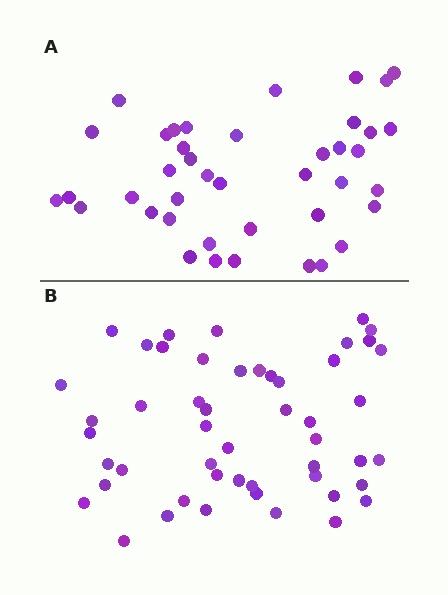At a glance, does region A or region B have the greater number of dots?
Region B (the bottom region) has more dots.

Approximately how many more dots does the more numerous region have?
Region B has roughly 8 or so more dots than region A.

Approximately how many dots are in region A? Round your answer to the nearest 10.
About 40 dots. (The exact count is 41, which rounds to 40.)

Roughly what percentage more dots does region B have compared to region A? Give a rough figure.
About 20% more.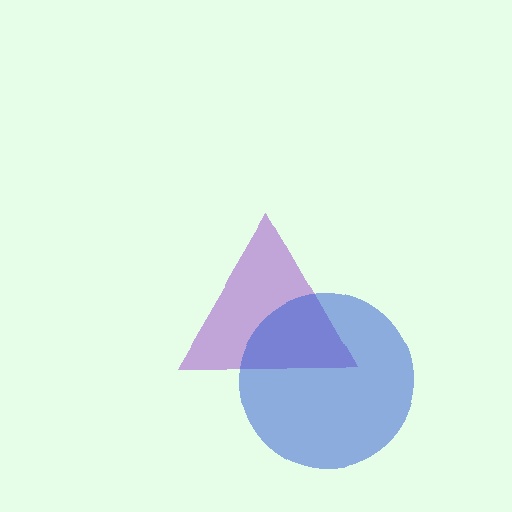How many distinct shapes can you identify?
There are 2 distinct shapes: a purple triangle, a blue circle.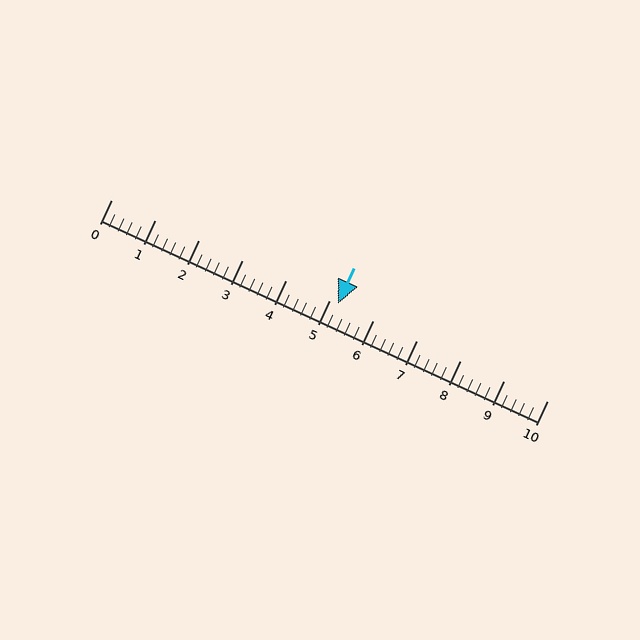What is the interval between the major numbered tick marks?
The major tick marks are spaced 1 units apart.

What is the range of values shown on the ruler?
The ruler shows values from 0 to 10.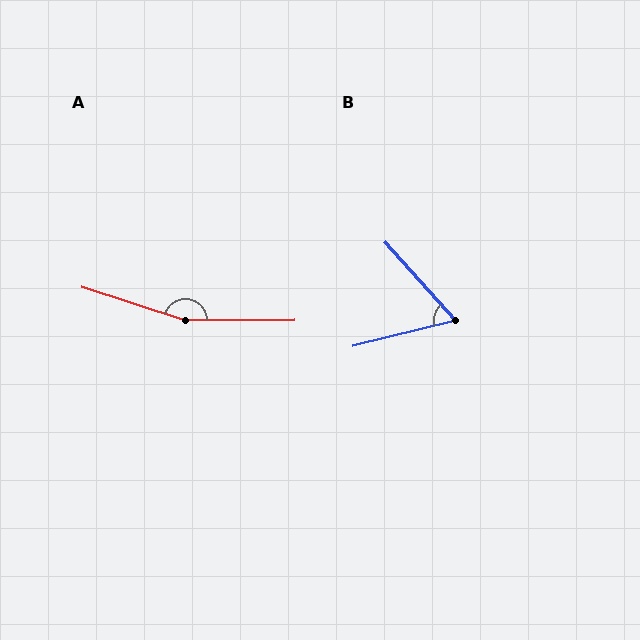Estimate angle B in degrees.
Approximately 62 degrees.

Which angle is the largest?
A, at approximately 162 degrees.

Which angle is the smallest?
B, at approximately 62 degrees.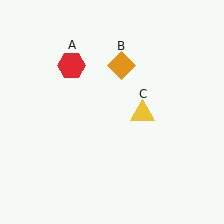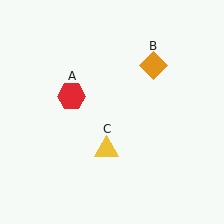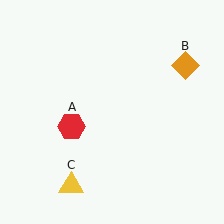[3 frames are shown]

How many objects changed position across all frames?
3 objects changed position: red hexagon (object A), orange diamond (object B), yellow triangle (object C).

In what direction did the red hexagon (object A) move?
The red hexagon (object A) moved down.